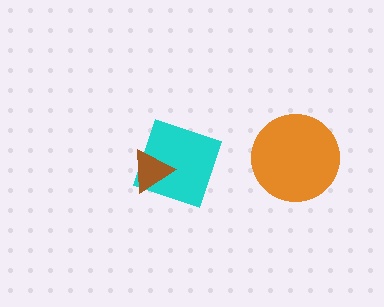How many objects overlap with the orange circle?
0 objects overlap with the orange circle.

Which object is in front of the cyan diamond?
The brown triangle is in front of the cyan diamond.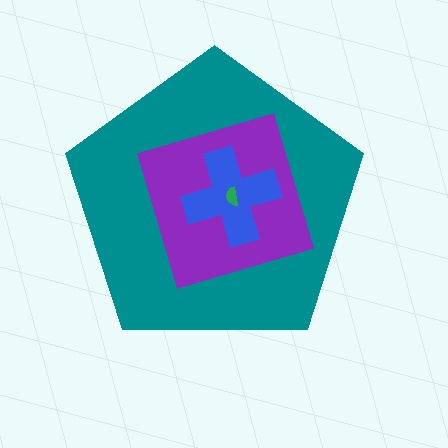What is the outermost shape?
The teal pentagon.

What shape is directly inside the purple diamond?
The blue cross.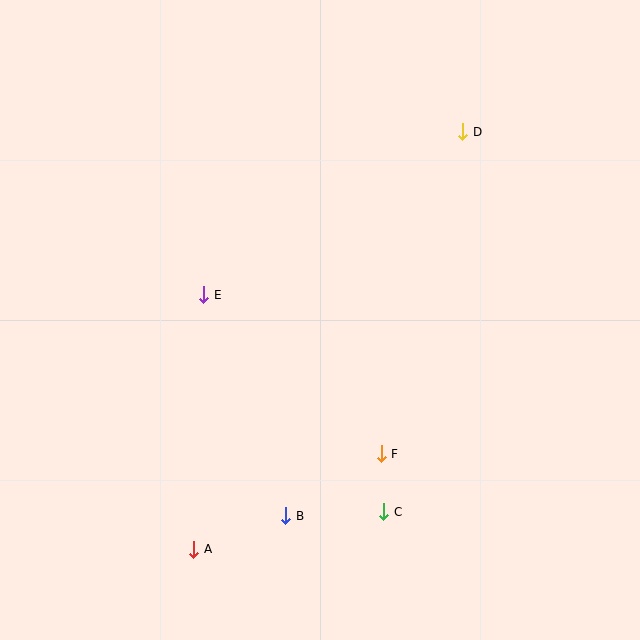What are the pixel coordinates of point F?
Point F is at (381, 454).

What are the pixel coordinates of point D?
Point D is at (463, 132).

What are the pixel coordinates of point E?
Point E is at (204, 295).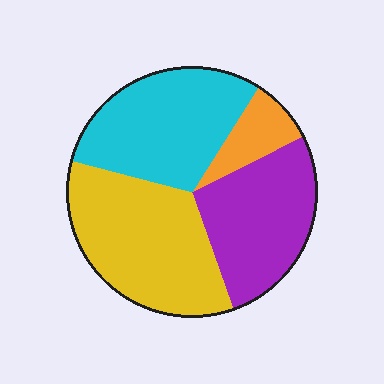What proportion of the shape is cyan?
Cyan covers 30% of the shape.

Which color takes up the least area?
Orange, at roughly 10%.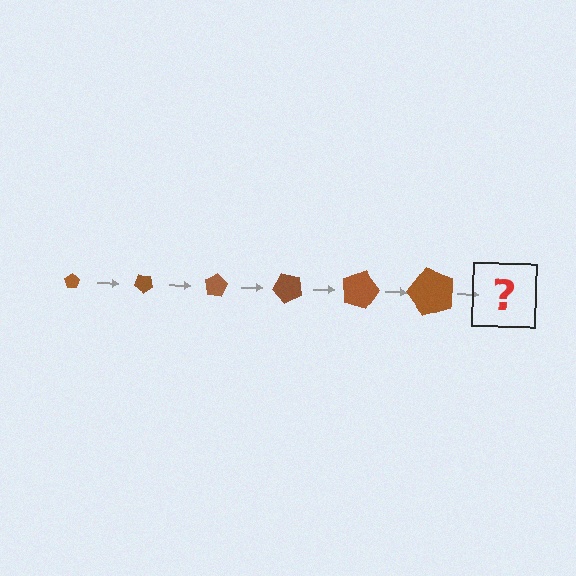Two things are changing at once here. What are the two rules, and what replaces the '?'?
The two rules are that the pentagon grows larger each step and it rotates 40 degrees each step. The '?' should be a pentagon, larger than the previous one and rotated 240 degrees from the start.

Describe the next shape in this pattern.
It should be a pentagon, larger than the previous one and rotated 240 degrees from the start.